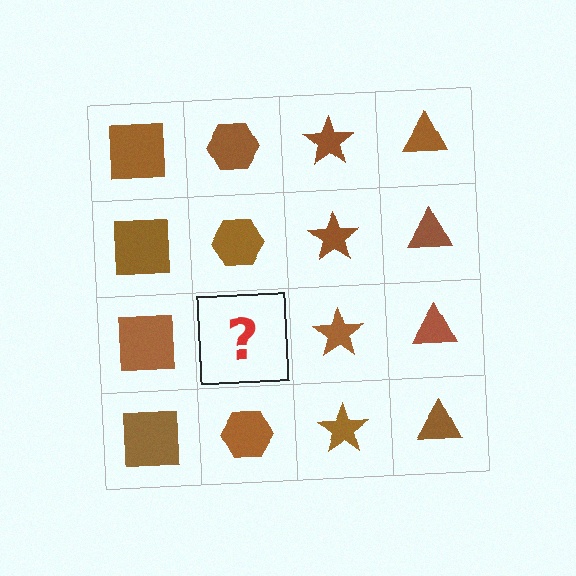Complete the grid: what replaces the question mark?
The question mark should be replaced with a brown hexagon.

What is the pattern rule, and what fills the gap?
The rule is that each column has a consistent shape. The gap should be filled with a brown hexagon.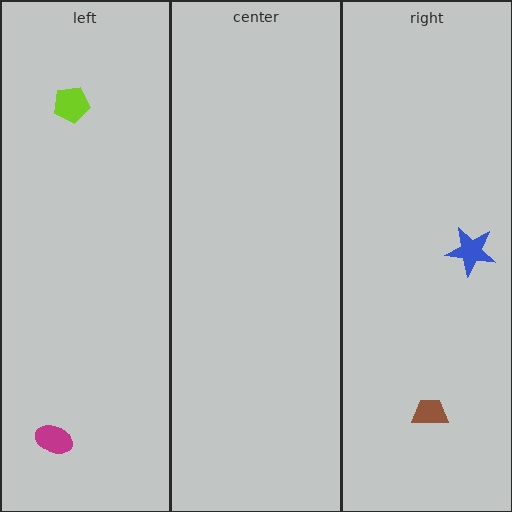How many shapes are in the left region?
2.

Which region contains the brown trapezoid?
The right region.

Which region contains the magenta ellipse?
The left region.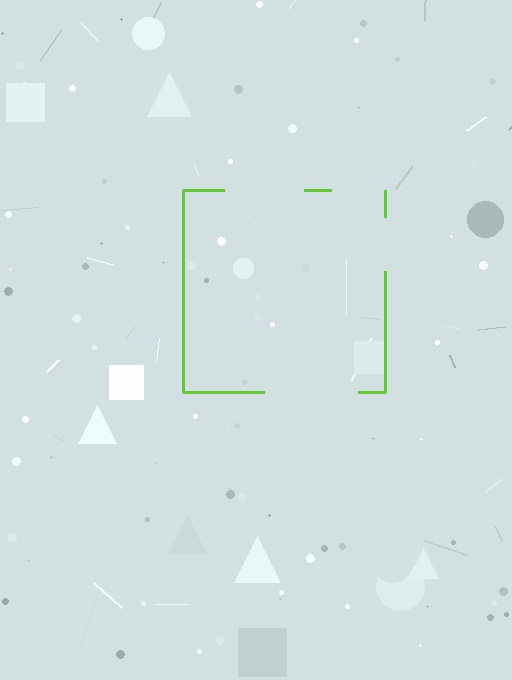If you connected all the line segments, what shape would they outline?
They would outline a square.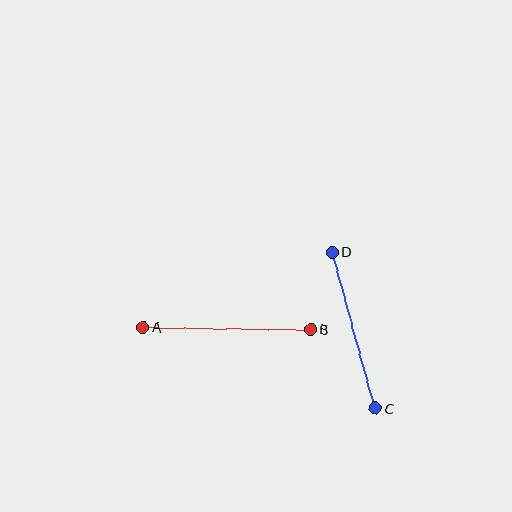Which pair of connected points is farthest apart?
Points A and B are farthest apart.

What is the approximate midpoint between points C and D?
The midpoint is at approximately (354, 330) pixels.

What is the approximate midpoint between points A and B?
The midpoint is at approximately (227, 328) pixels.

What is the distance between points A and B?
The distance is approximately 167 pixels.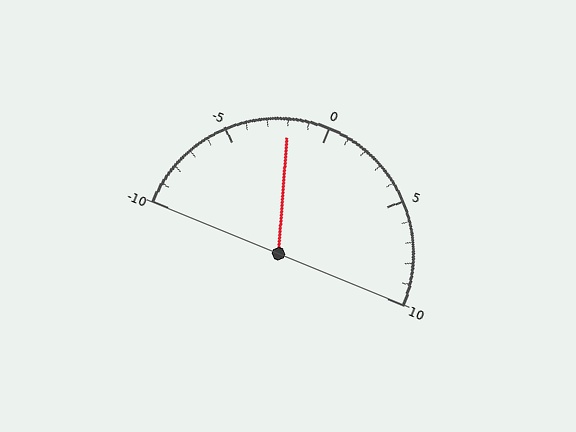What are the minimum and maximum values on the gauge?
The gauge ranges from -10 to 10.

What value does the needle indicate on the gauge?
The needle indicates approximately -2.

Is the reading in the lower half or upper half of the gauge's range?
The reading is in the lower half of the range (-10 to 10).